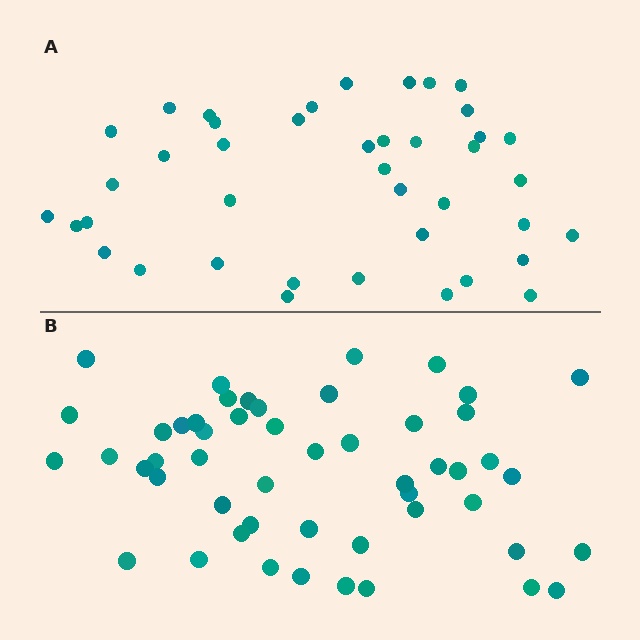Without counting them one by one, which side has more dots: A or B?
Region B (the bottom region) has more dots.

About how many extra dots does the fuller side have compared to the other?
Region B has roughly 10 or so more dots than region A.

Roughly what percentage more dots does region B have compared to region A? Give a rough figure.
About 25% more.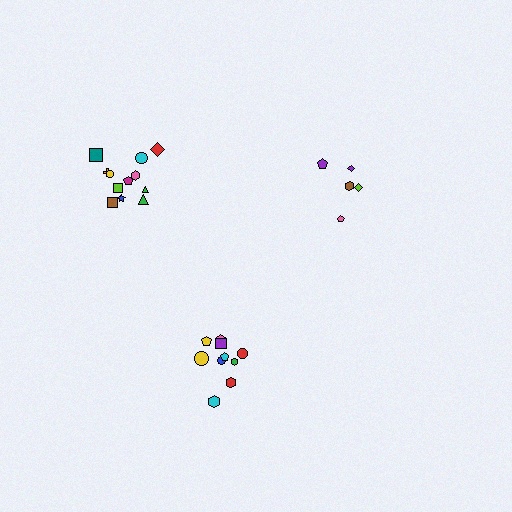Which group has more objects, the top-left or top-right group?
The top-left group.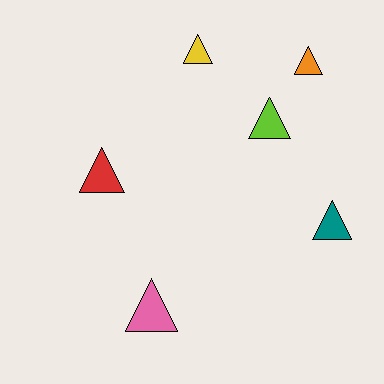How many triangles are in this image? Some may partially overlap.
There are 6 triangles.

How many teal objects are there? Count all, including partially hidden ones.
There is 1 teal object.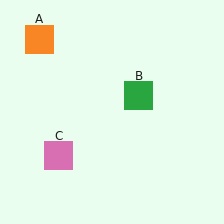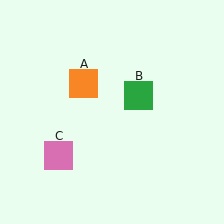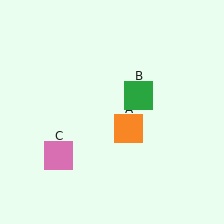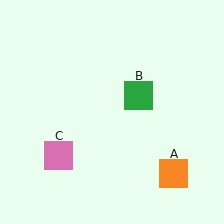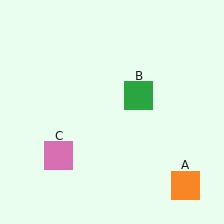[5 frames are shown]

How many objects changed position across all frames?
1 object changed position: orange square (object A).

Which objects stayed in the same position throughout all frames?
Green square (object B) and pink square (object C) remained stationary.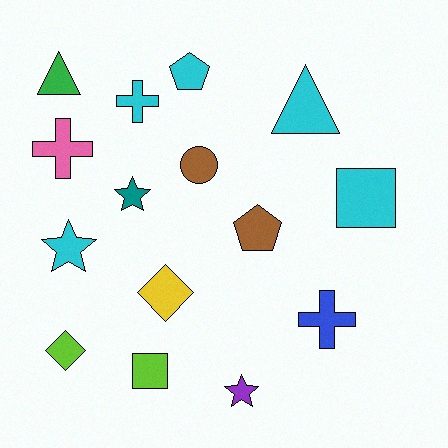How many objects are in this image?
There are 15 objects.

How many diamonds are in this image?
There are 2 diamonds.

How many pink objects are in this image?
There is 1 pink object.